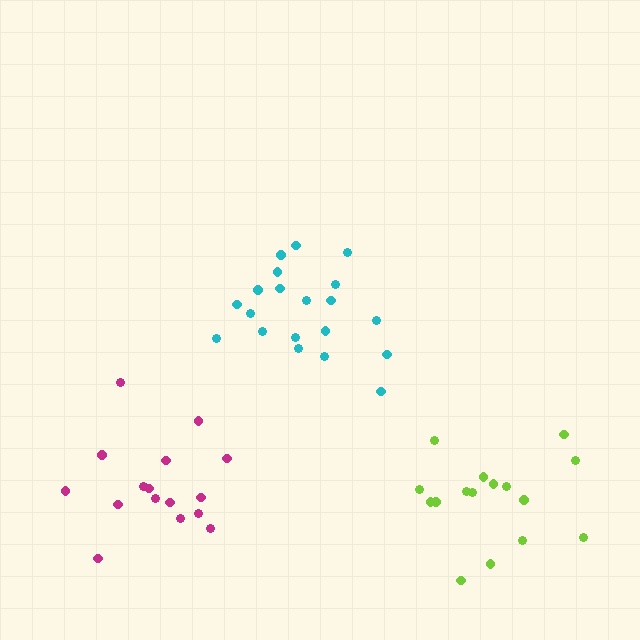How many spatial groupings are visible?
There are 3 spatial groupings.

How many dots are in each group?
Group 1: 16 dots, Group 2: 16 dots, Group 3: 20 dots (52 total).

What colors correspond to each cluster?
The clusters are colored: lime, magenta, cyan.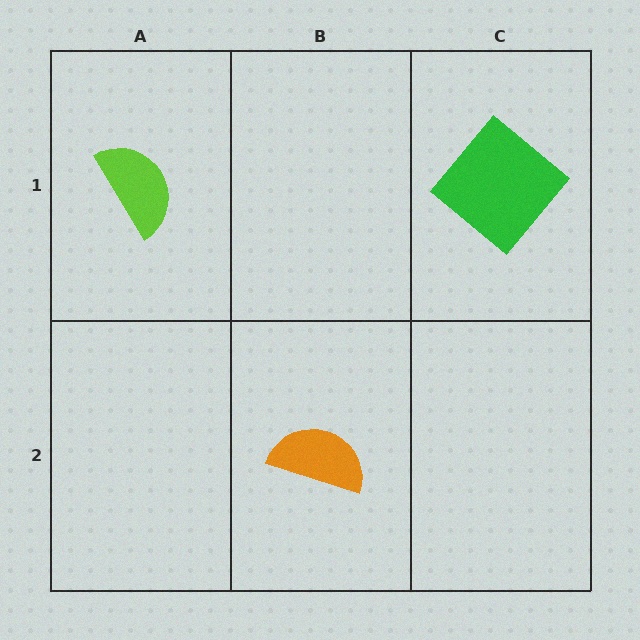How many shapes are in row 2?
1 shape.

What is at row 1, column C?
A green diamond.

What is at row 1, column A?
A lime semicircle.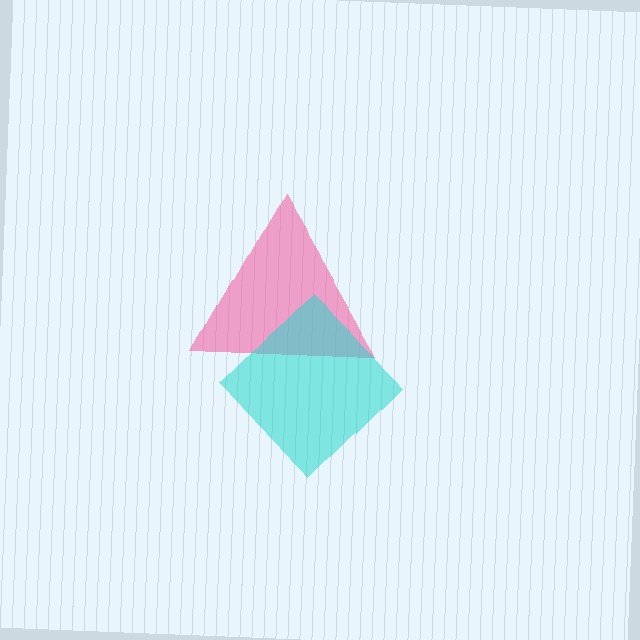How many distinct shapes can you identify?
There are 2 distinct shapes: a pink triangle, a cyan diamond.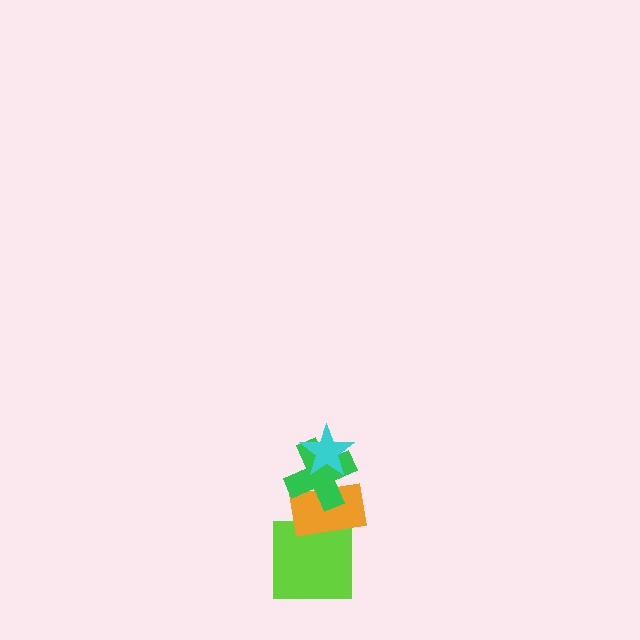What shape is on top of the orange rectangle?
The green cross is on top of the orange rectangle.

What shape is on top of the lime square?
The orange rectangle is on top of the lime square.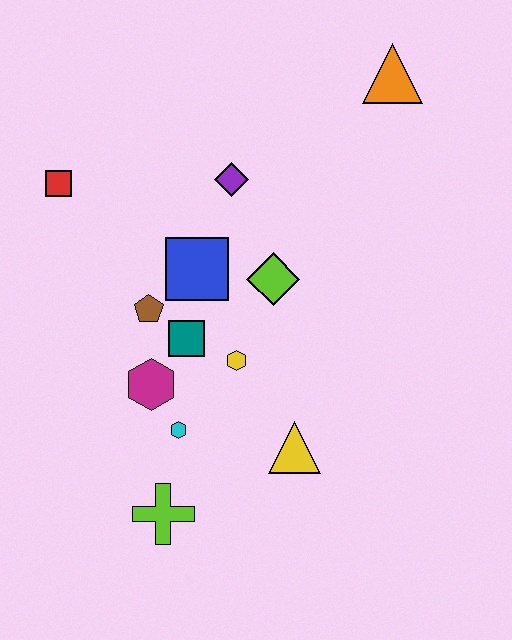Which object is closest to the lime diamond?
The blue square is closest to the lime diamond.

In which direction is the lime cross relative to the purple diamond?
The lime cross is below the purple diamond.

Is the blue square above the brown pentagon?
Yes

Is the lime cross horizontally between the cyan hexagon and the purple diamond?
No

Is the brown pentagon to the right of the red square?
Yes